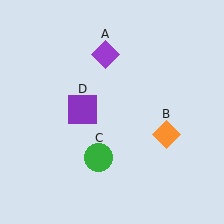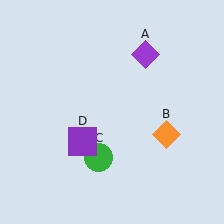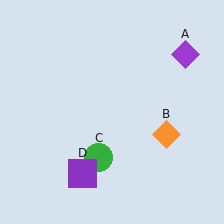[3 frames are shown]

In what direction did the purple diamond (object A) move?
The purple diamond (object A) moved right.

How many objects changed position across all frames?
2 objects changed position: purple diamond (object A), purple square (object D).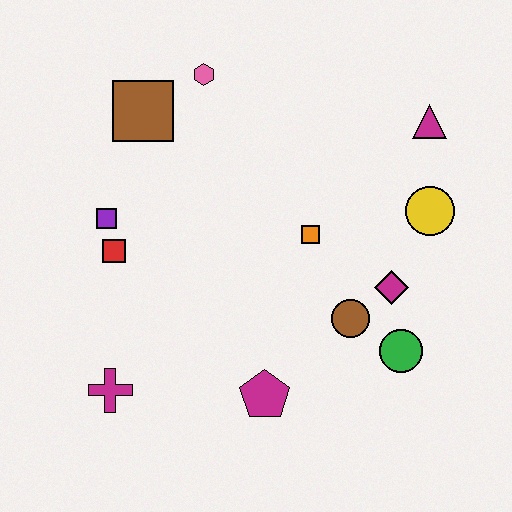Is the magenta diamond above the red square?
No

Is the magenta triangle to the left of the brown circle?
No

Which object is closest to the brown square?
The pink hexagon is closest to the brown square.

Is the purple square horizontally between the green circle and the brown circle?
No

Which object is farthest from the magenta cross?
The magenta triangle is farthest from the magenta cross.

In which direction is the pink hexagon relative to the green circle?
The pink hexagon is above the green circle.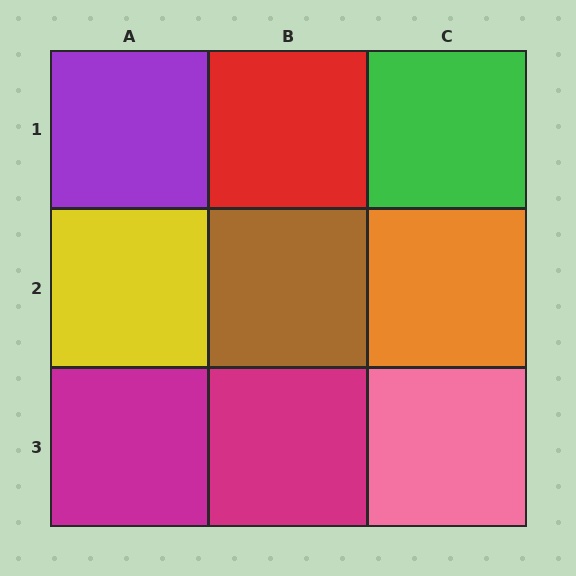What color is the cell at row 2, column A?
Yellow.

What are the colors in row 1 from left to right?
Purple, red, green.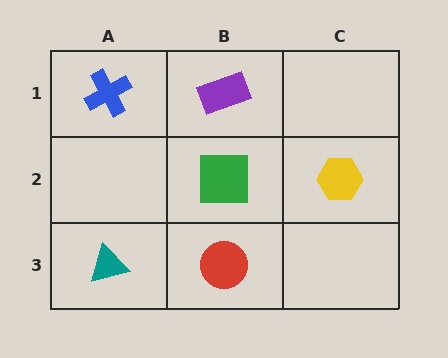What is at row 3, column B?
A red circle.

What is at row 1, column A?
A blue cross.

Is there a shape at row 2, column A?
No, that cell is empty.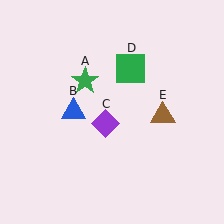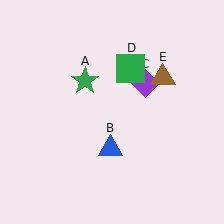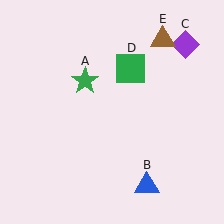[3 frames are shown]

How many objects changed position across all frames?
3 objects changed position: blue triangle (object B), purple diamond (object C), brown triangle (object E).